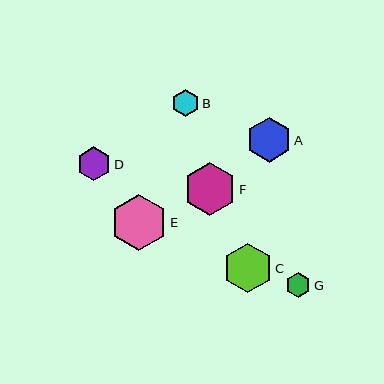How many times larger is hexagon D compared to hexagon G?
Hexagon D is approximately 1.4 times the size of hexagon G.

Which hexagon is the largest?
Hexagon E is the largest with a size of approximately 56 pixels.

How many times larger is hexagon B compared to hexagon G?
Hexagon B is approximately 1.1 times the size of hexagon G.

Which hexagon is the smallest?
Hexagon G is the smallest with a size of approximately 25 pixels.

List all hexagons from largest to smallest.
From largest to smallest: E, F, C, A, D, B, G.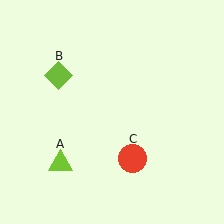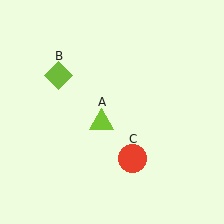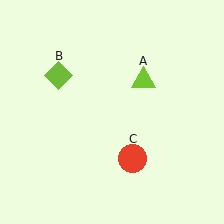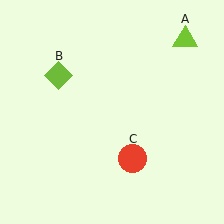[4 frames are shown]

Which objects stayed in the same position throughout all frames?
Lime diamond (object B) and red circle (object C) remained stationary.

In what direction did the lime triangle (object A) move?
The lime triangle (object A) moved up and to the right.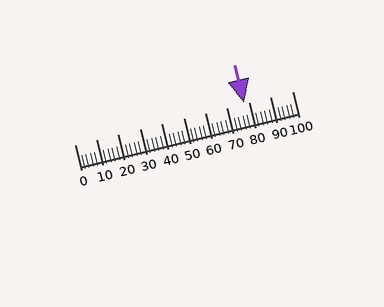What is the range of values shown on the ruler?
The ruler shows values from 0 to 100.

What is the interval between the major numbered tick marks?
The major tick marks are spaced 10 units apart.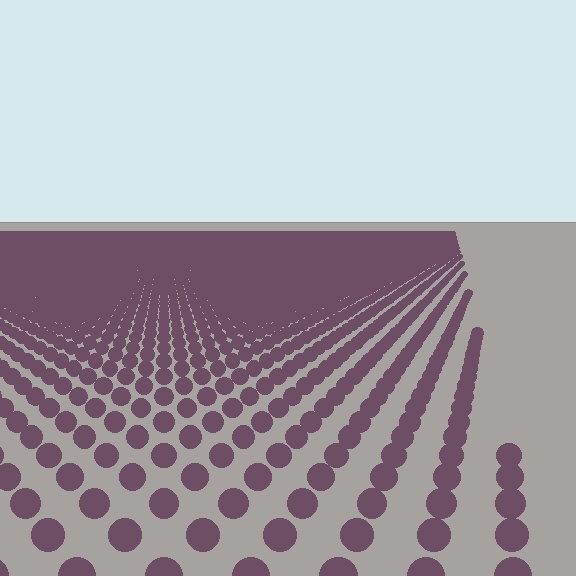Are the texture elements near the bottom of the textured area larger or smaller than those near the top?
Larger. Near the bottom, elements are closer to the viewer and appear at a bigger on-screen size.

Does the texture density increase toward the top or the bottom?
Density increases toward the top.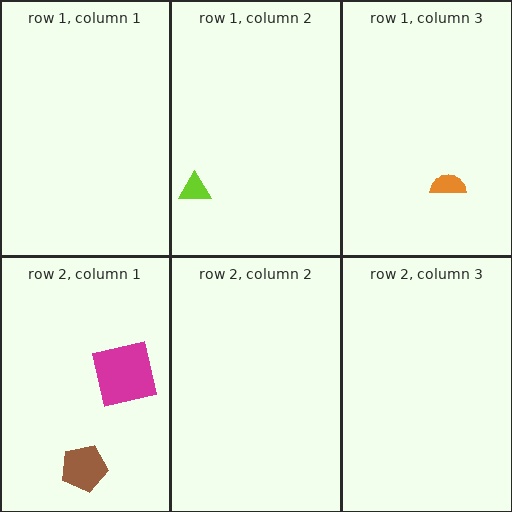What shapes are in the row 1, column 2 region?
The lime triangle.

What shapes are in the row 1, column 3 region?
The orange semicircle.